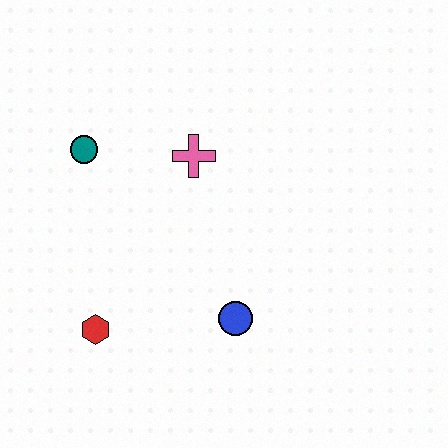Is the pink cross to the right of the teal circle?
Yes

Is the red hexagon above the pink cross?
No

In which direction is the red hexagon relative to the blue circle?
The red hexagon is to the left of the blue circle.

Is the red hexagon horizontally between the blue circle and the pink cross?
No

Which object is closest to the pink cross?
The teal circle is closest to the pink cross.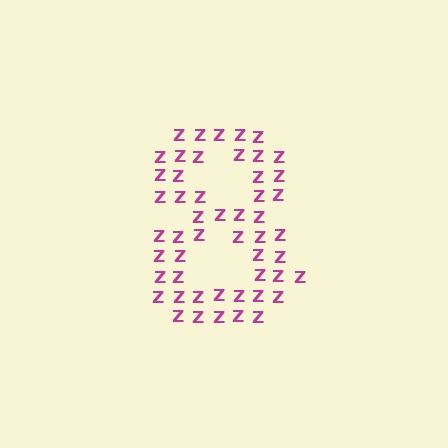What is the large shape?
The large shape is the digit 8.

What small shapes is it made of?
It is made of small letter Z's.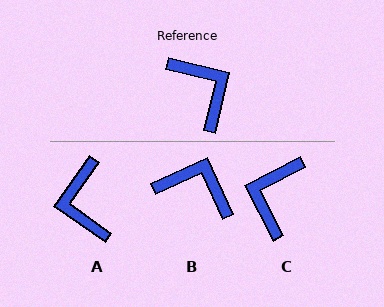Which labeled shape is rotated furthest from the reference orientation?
A, about 158 degrees away.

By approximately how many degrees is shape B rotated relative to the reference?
Approximately 38 degrees counter-clockwise.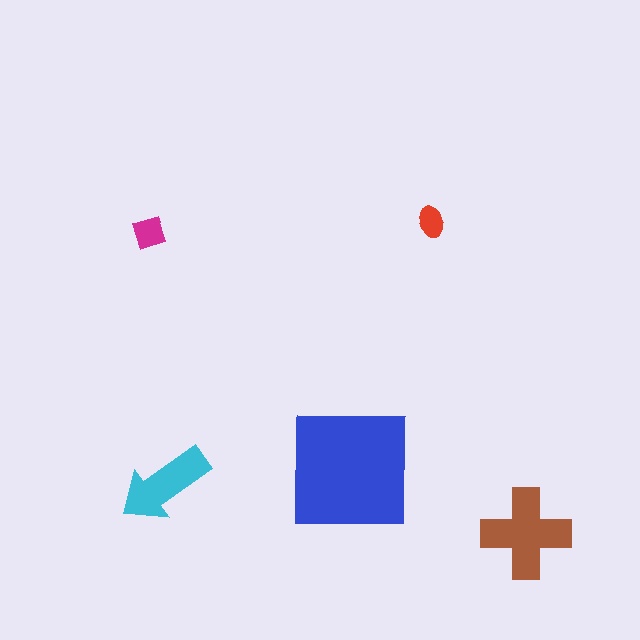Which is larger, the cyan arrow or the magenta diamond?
The cyan arrow.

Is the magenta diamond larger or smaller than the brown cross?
Smaller.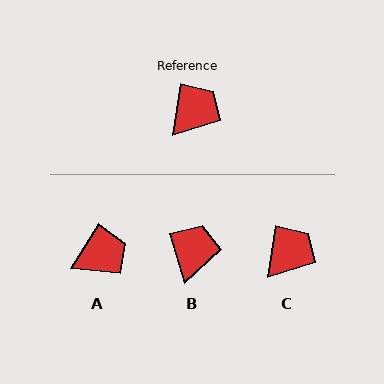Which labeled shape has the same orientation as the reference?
C.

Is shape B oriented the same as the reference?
No, it is off by about 26 degrees.